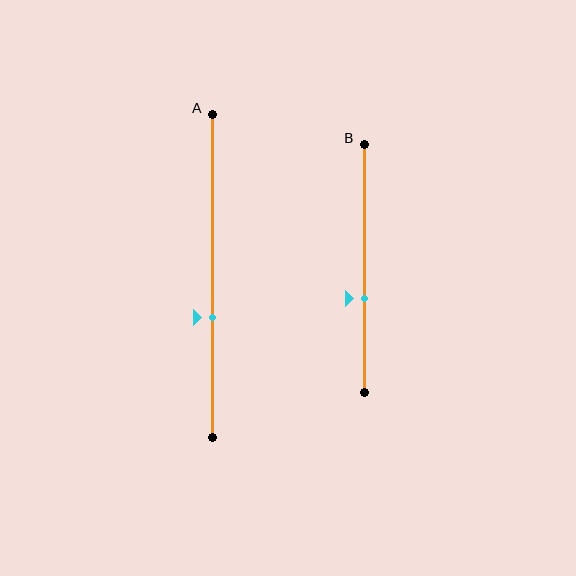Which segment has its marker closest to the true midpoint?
Segment B has its marker closest to the true midpoint.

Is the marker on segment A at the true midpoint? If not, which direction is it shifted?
No, the marker on segment A is shifted downward by about 13% of the segment length.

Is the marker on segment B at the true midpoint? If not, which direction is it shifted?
No, the marker on segment B is shifted downward by about 12% of the segment length.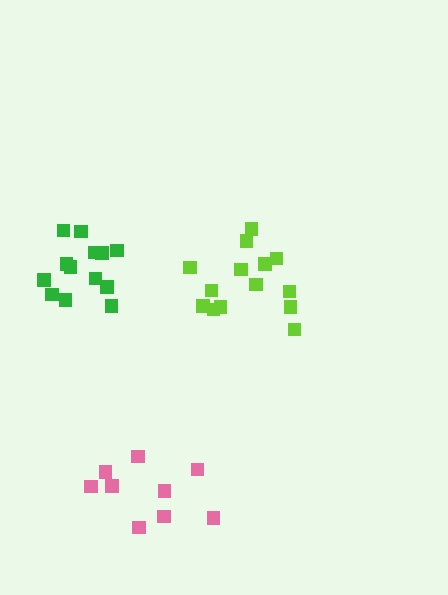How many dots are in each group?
Group 1: 13 dots, Group 2: 14 dots, Group 3: 9 dots (36 total).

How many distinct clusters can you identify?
There are 3 distinct clusters.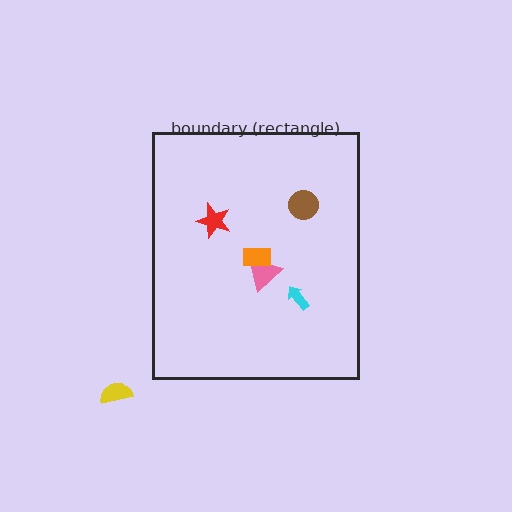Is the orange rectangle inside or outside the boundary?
Inside.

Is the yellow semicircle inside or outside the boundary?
Outside.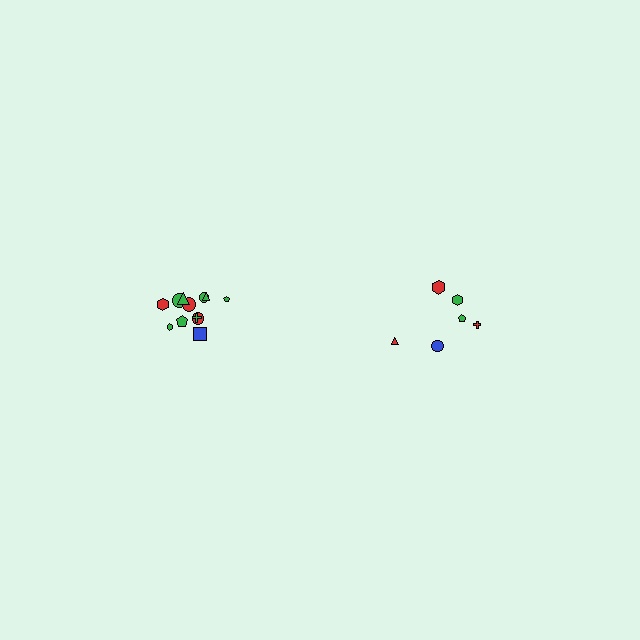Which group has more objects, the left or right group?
The left group.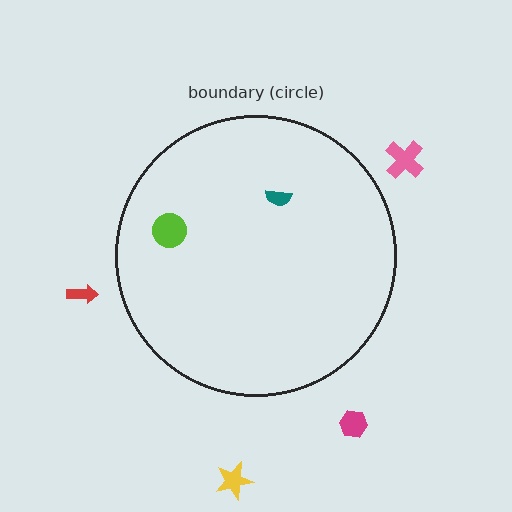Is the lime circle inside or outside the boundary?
Inside.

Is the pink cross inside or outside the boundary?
Outside.